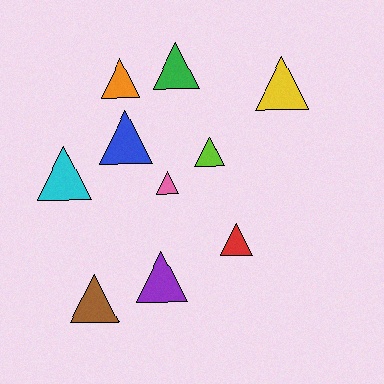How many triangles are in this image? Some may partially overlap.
There are 10 triangles.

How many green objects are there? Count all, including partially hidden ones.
There is 1 green object.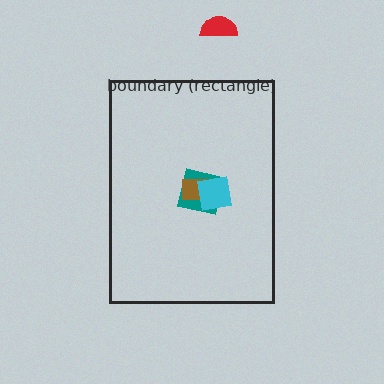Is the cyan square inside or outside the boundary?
Inside.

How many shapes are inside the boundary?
3 inside, 1 outside.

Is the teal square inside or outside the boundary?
Inside.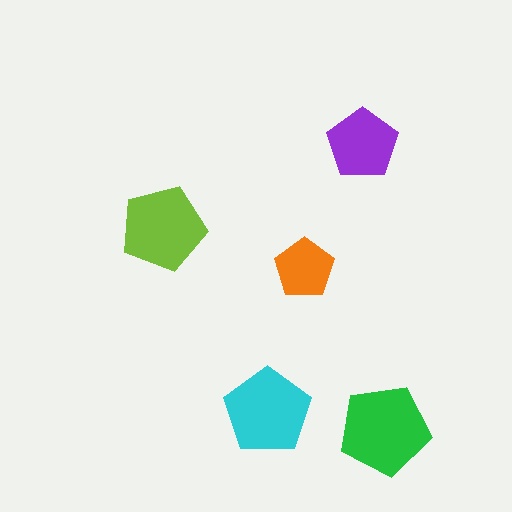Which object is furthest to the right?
The green pentagon is rightmost.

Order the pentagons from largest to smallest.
the green one, the cyan one, the lime one, the purple one, the orange one.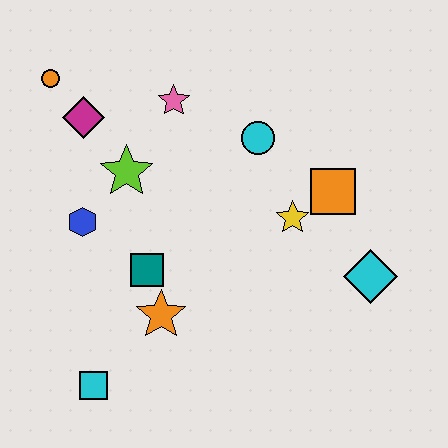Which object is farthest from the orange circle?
The cyan diamond is farthest from the orange circle.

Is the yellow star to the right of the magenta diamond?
Yes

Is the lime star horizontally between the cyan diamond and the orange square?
No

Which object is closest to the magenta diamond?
The orange circle is closest to the magenta diamond.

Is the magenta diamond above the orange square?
Yes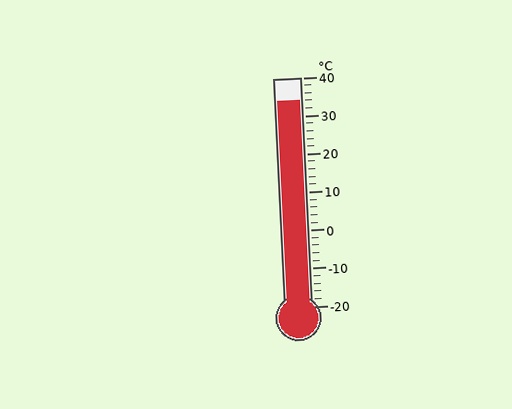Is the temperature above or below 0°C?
The temperature is above 0°C.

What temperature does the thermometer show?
The thermometer shows approximately 34°C.